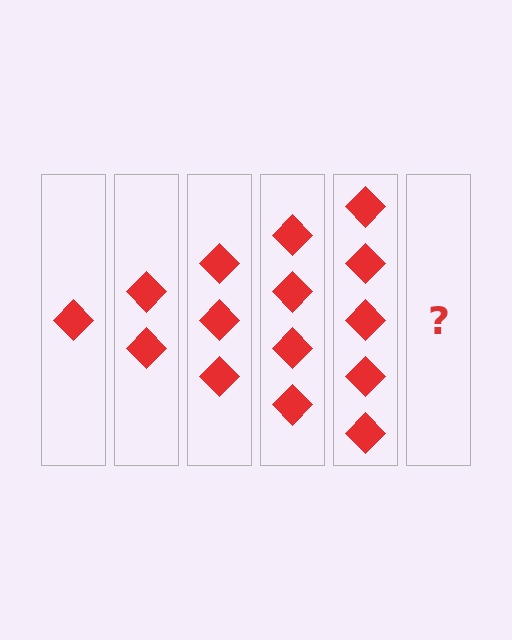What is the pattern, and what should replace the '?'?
The pattern is that each step adds one more diamond. The '?' should be 6 diamonds.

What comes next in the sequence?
The next element should be 6 diamonds.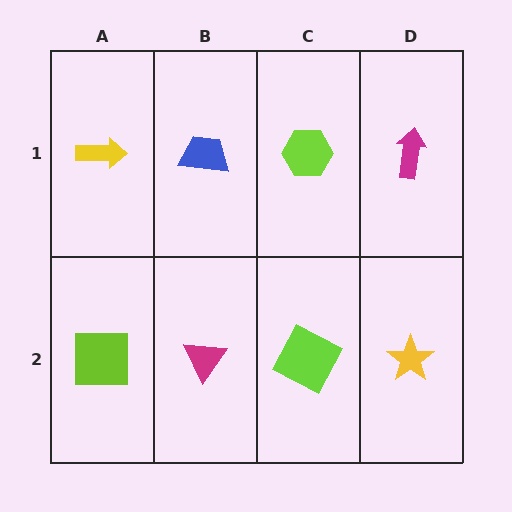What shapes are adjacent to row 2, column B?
A blue trapezoid (row 1, column B), a lime square (row 2, column A), a lime square (row 2, column C).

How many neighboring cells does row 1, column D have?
2.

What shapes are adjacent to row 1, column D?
A yellow star (row 2, column D), a lime hexagon (row 1, column C).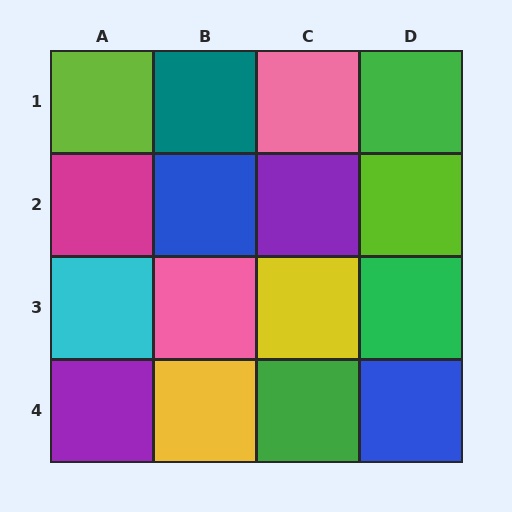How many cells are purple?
2 cells are purple.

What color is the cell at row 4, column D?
Blue.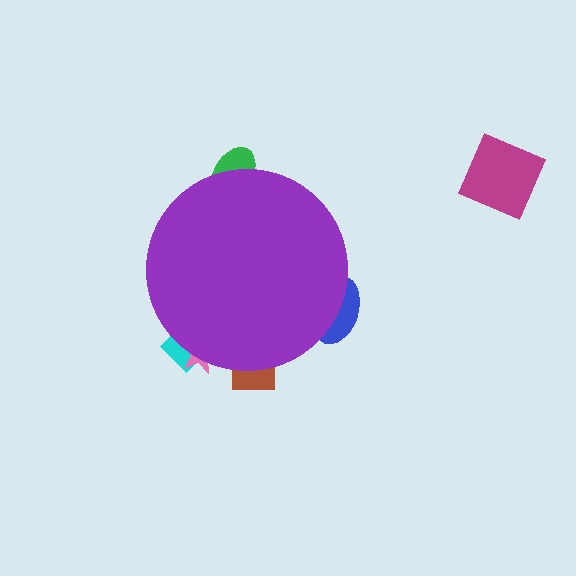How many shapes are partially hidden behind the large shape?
5 shapes are partially hidden.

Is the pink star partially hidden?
Yes, the pink star is partially hidden behind the purple circle.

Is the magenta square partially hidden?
No, the magenta square is fully visible.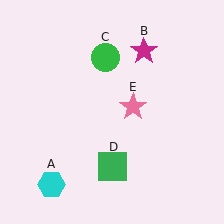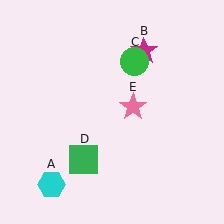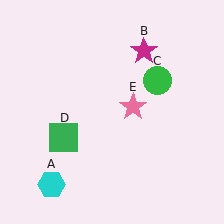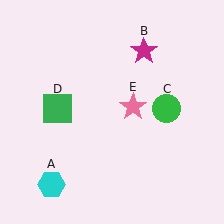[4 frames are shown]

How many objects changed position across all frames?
2 objects changed position: green circle (object C), green square (object D).